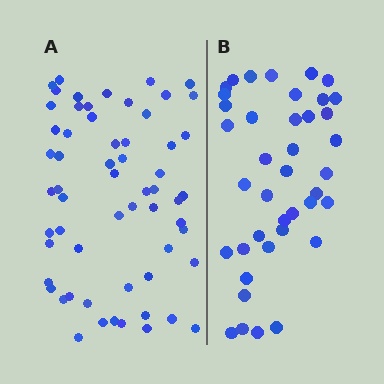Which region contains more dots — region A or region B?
Region A (the left region) has more dots.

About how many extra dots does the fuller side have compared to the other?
Region A has approximately 20 more dots than region B.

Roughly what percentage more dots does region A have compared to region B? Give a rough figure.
About 50% more.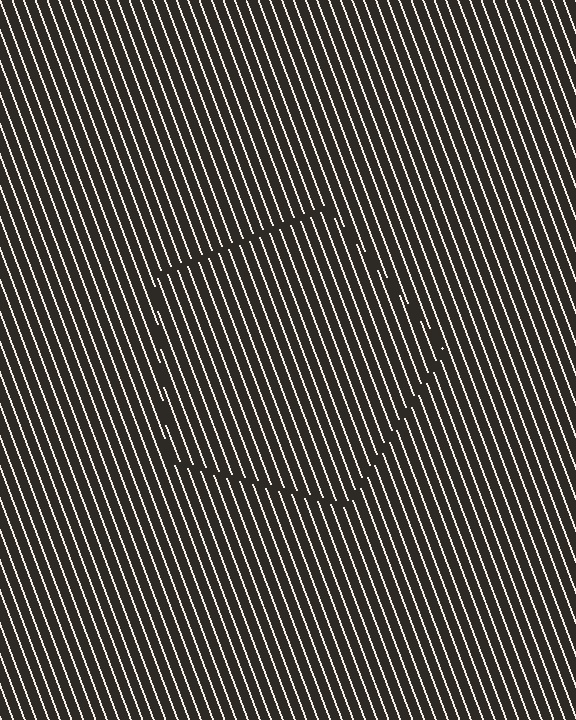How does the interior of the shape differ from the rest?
The interior of the shape contains the same grating, shifted by half a period — the contour is defined by the phase discontinuity where line-ends from the inner and outer gratings abut.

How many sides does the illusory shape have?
5 sides — the line-ends trace a pentagon.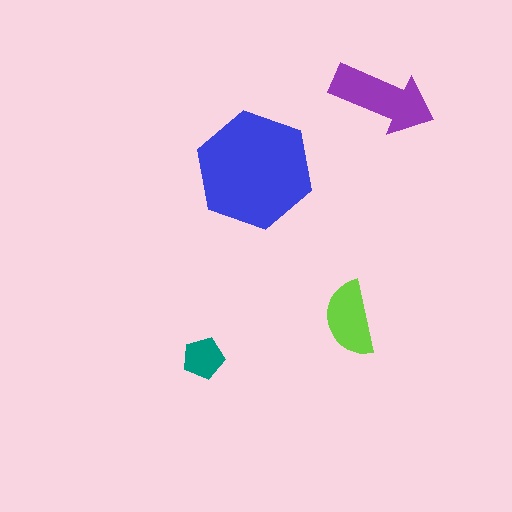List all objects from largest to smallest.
The blue hexagon, the purple arrow, the lime semicircle, the teal pentagon.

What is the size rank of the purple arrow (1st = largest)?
2nd.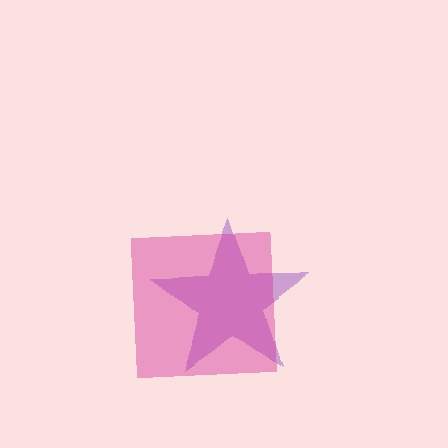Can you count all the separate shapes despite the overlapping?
Yes, there are 2 separate shapes.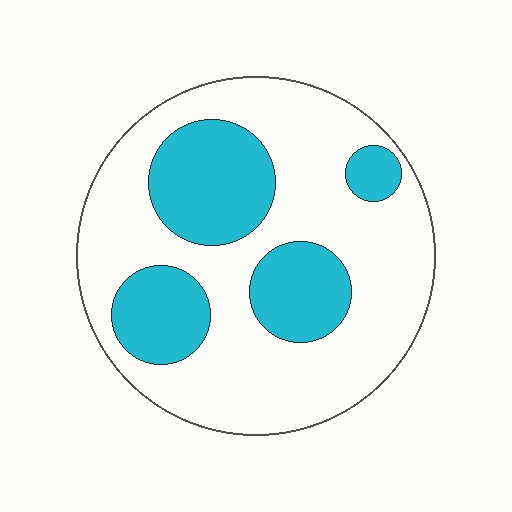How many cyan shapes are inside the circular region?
4.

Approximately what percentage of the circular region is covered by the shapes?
Approximately 30%.